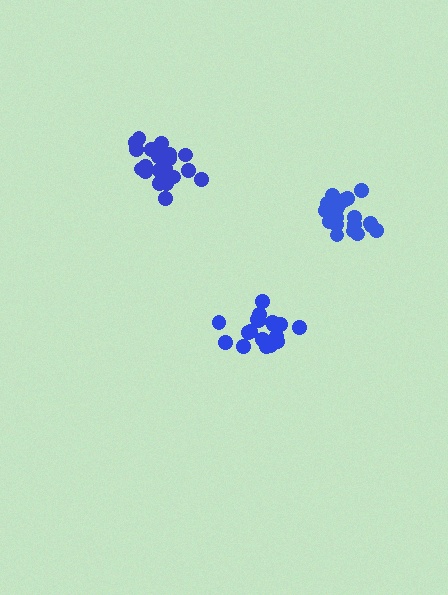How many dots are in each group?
Group 1: 21 dots, Group 2: 20 dots, Group 3: 19 dots (60 total).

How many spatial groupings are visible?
There are 3 spatial groupings.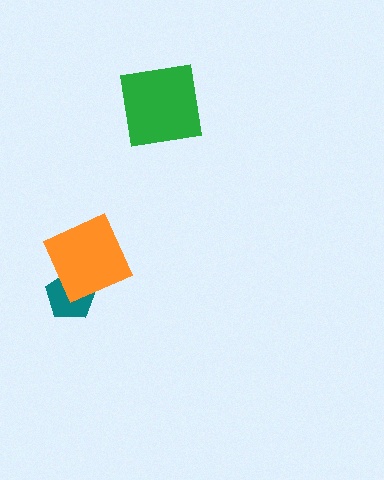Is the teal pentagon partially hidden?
Yes, it is partially covered by another shape.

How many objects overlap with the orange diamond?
1 object overlaps with the orange diamond.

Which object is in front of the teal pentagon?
The orange diamond is in front of the teal pentagon.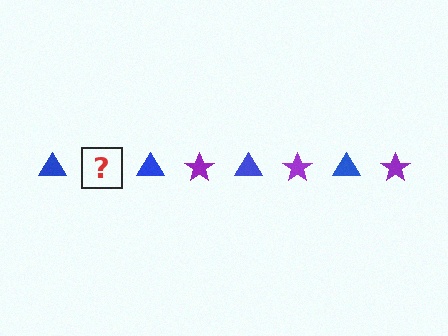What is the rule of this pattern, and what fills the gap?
The rule is that the pattern alternates between blue triangle and purple star. The gap should be filled with a purple star.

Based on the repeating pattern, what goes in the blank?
The blank should be a purple star.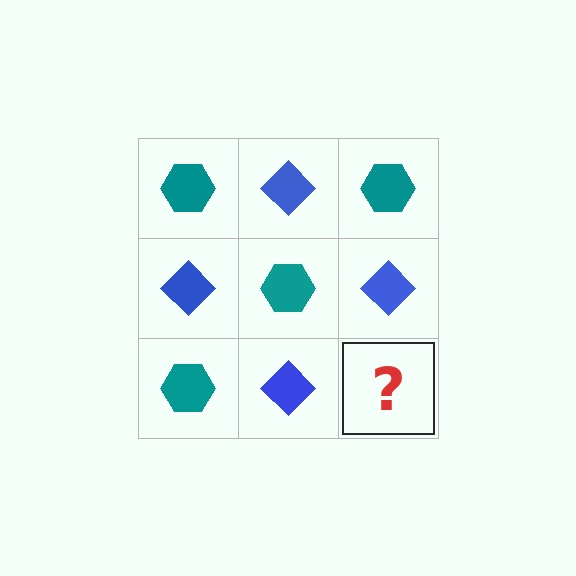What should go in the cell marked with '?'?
The missing cell should contain a teal hexagon.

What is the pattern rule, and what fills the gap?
The rule is that it alternates teal hexagon and blue diamond in a checkerboard pattern. The gap should be filled with a teal hexagon.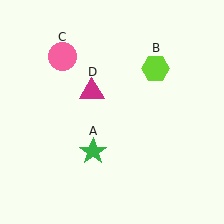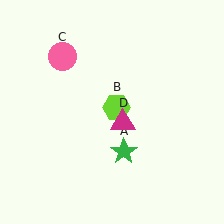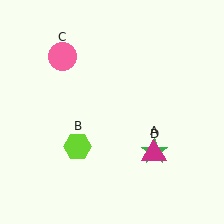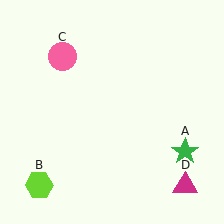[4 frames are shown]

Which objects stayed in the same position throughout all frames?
Pink circle (object C) remained stationary.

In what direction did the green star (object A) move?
The green star (object A) moved right.